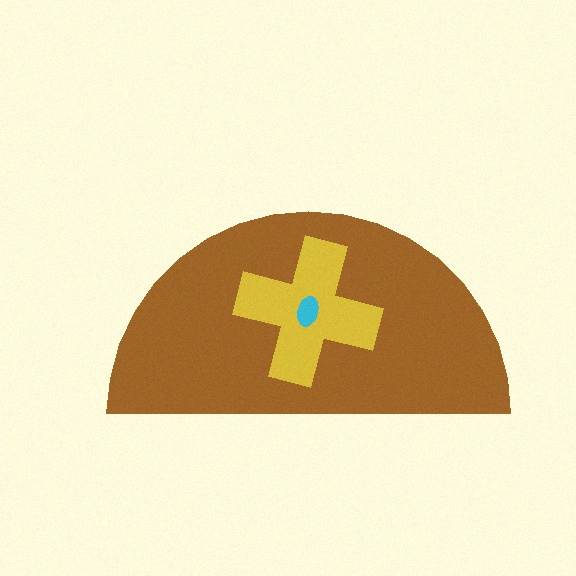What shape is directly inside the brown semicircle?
The yellow cross.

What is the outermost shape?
The brown semicircle.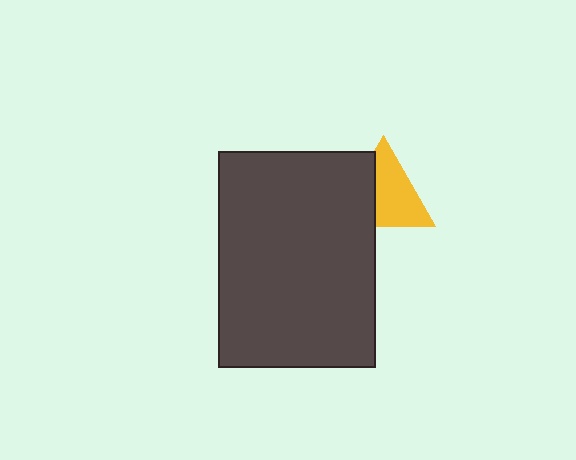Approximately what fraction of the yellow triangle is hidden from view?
Roughly 37% of the yellow triangle is hidden behind the dark gray rectangle.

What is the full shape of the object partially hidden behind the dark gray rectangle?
The partially hidden object is a yellow triangle.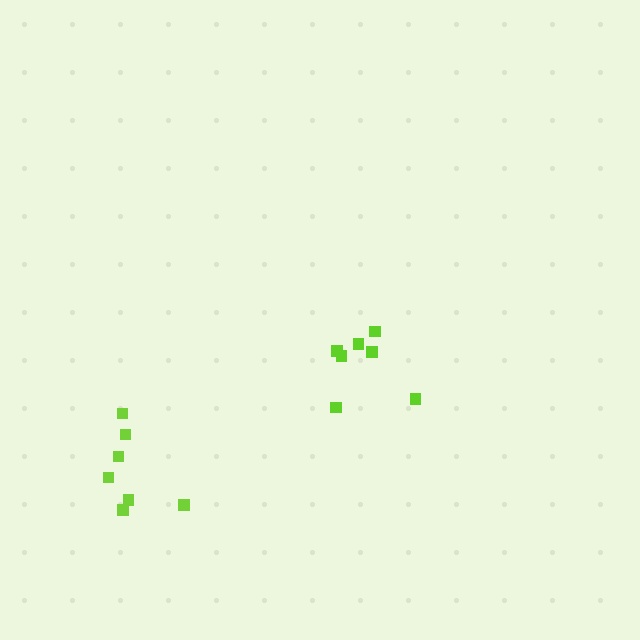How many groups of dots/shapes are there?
There are 2 groups.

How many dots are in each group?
Group 1: 7 dots, Group 2: 7 dots (14 total).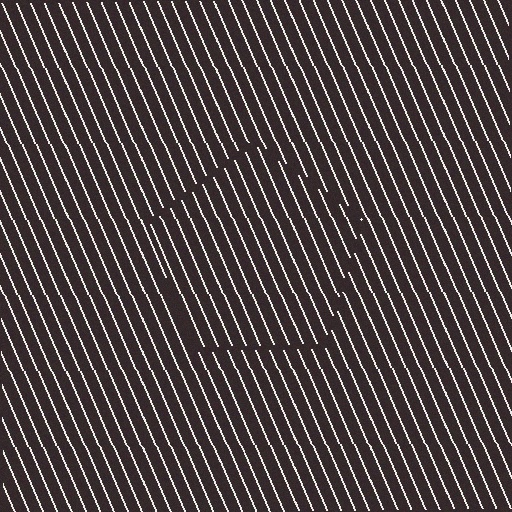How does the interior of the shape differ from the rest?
The interior of the shape contains the same grating, shifted by half a period — the contour is defined by the phase discontinuity where line-ends from the inner and outer gratings abut.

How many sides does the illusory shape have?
5 sides — the line-ends trace a pentagon.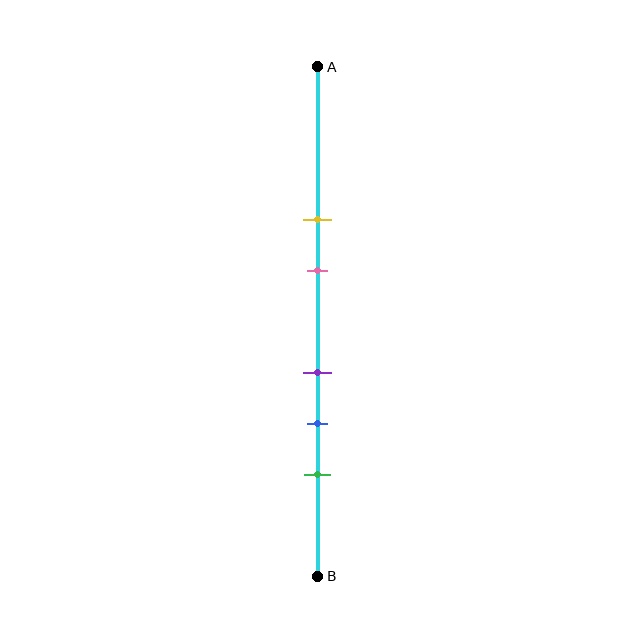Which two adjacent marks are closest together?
The purple and blue marks are the closest adjacent pair.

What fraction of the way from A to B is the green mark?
The green mark is approximately 80% (0.8) of the way from A to B.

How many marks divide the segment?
There are 5 marks dividing the segment.